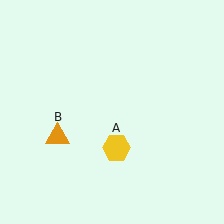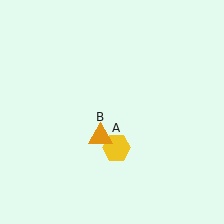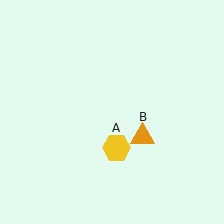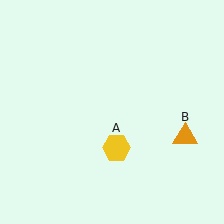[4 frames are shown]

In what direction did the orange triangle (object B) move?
The orange triangle (object B) moved right.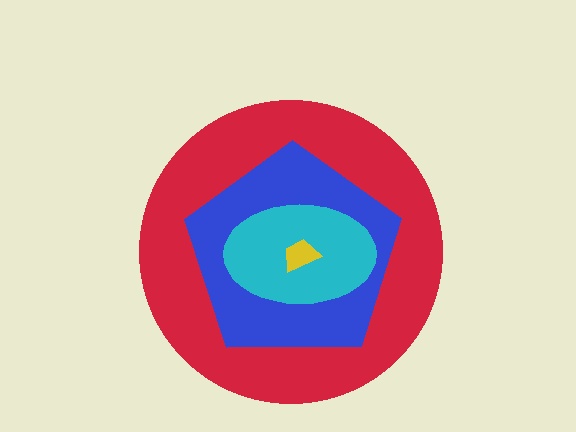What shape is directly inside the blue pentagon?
The cyan ellipse.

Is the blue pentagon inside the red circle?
Yes.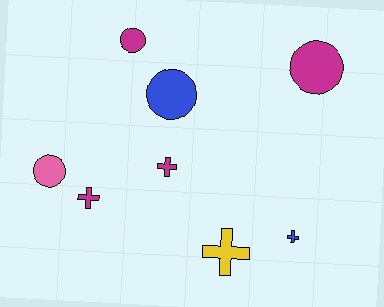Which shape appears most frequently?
Circle, with 4 objects.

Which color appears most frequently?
Magenta, with 4 objects.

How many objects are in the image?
There are 8 objects.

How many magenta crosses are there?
There are 2 magenta crosses.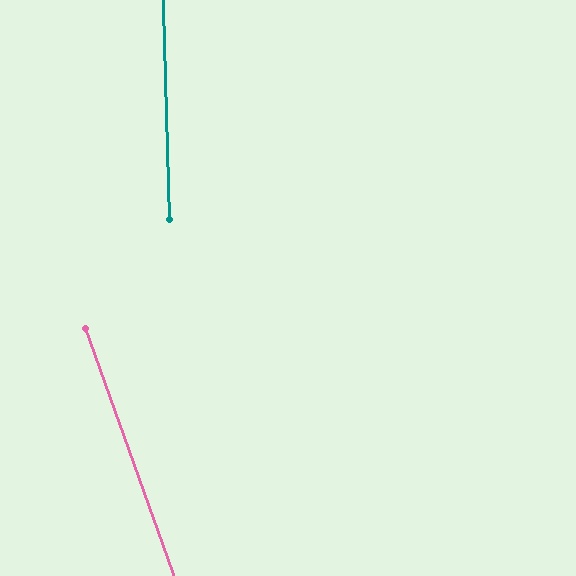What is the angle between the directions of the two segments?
Approximately 18 degrees.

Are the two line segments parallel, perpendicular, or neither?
Neither parallel nor perpendicular — they differ by about 18°.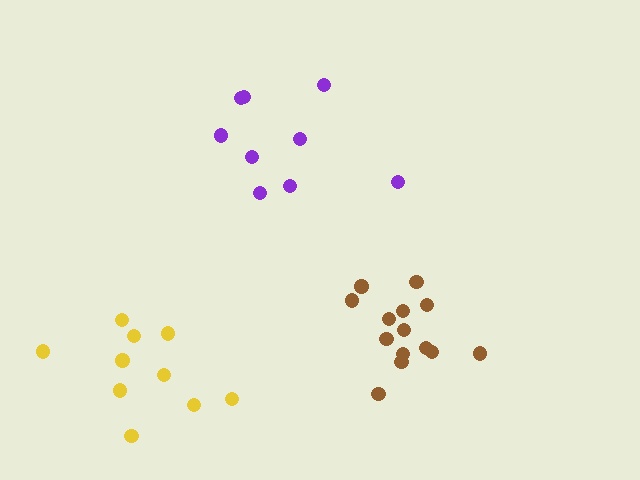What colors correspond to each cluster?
The clusters are colored: purple, yellow, brown.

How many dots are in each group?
Group 1: 9 dots, Group 2: 10 dots, Group 3: 14 dots (33 total).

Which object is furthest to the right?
The brown cluster is rightmost.